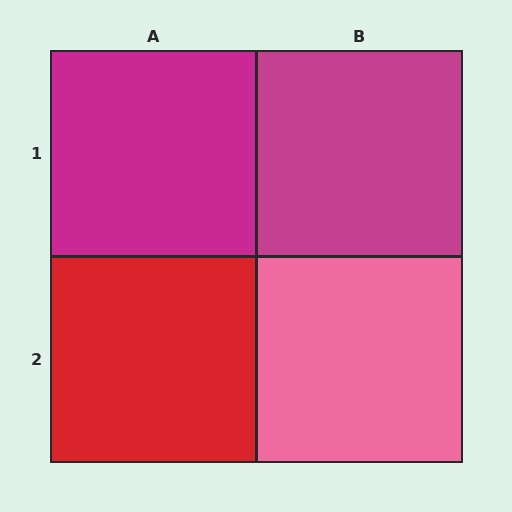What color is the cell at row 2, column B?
Pink.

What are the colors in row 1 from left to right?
Magenta, magenta.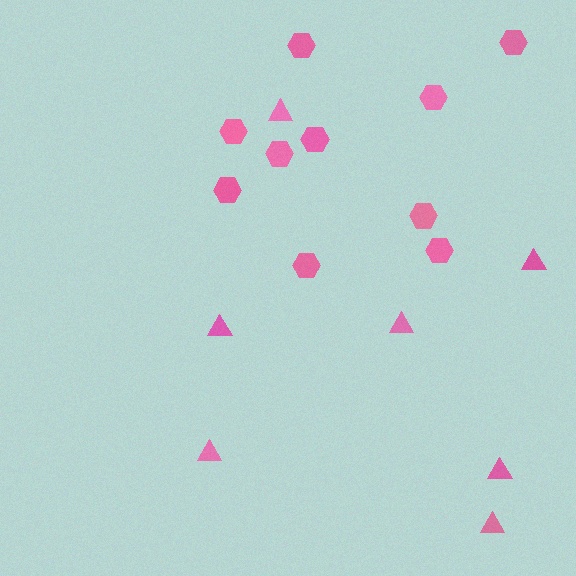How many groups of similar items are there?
There are 2 groups: one group of triangles (7) and one group of hexagons (10).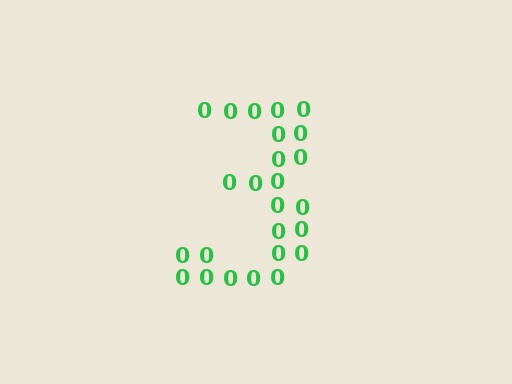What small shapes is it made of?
It is made of small digit 0's.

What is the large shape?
The large shape is the digit 3.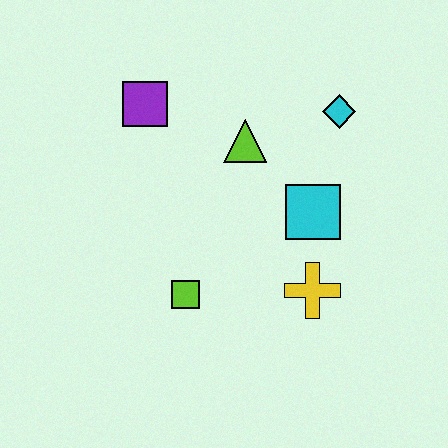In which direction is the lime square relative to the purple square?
The lime square is below the purple square.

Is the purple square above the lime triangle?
Yes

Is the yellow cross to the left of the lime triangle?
No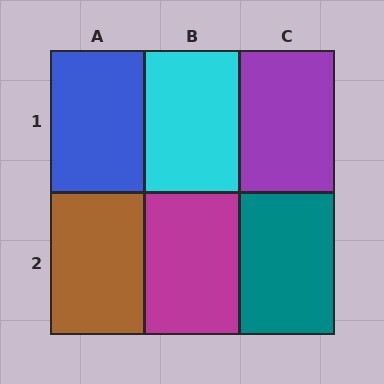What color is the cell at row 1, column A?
Blue.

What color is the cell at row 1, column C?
Purple.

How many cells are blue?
1 cell is blue.